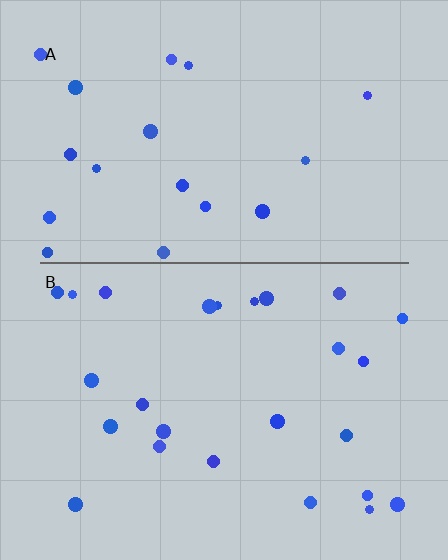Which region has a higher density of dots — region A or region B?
B (the bottom).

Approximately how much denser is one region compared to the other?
Approximately 1.4× — region B over region A.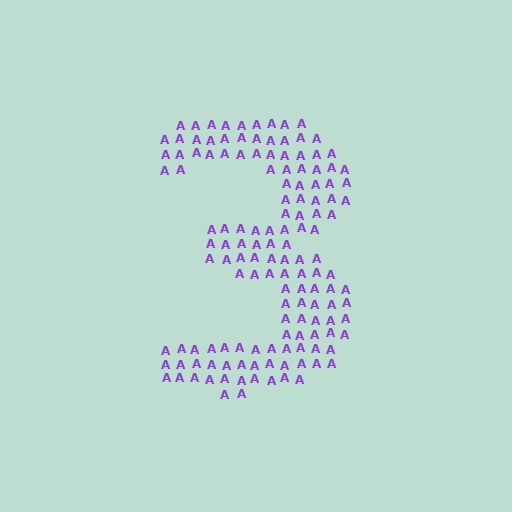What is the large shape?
The large shape is the digit 3.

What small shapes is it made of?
It is made of small letter A's.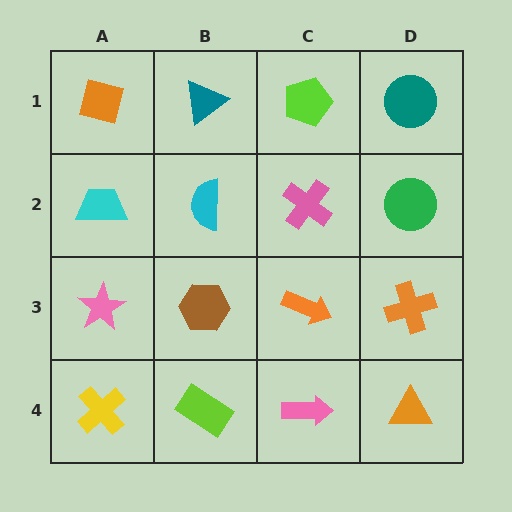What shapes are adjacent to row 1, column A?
A cyan trapezoid (row 2, column A), a teal triangle (row 1, column B).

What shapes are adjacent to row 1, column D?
A green circle (row 2, column D), a lime pentagon (row 1, column C).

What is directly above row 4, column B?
A brown hexagon.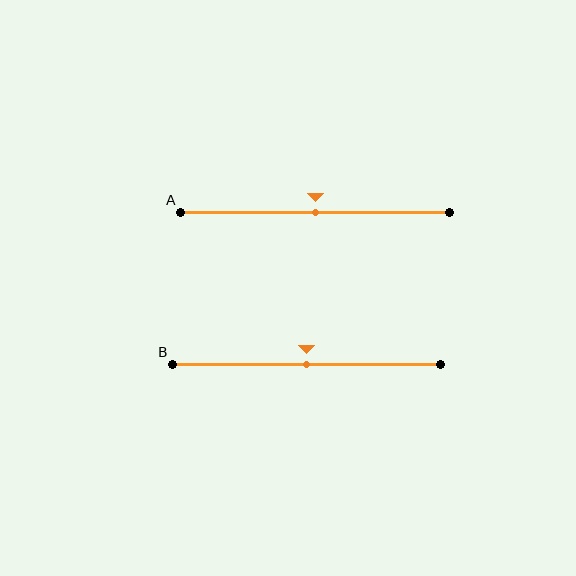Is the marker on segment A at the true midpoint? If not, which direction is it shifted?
Yes, the marker on segment A is at the true midpoint.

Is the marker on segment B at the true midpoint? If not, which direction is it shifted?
Yes, the marker on segment B is at the true midpoint.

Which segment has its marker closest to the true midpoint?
Segment A has its marker closest to the true midpoint.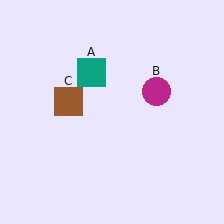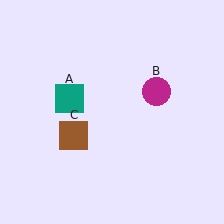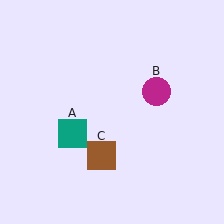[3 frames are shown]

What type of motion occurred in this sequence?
The teal square (object A), brown square (object C) rotated counterclockwise around the center of the scene.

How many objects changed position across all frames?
2 objects changed position: teal square (object A), brown square (object C).